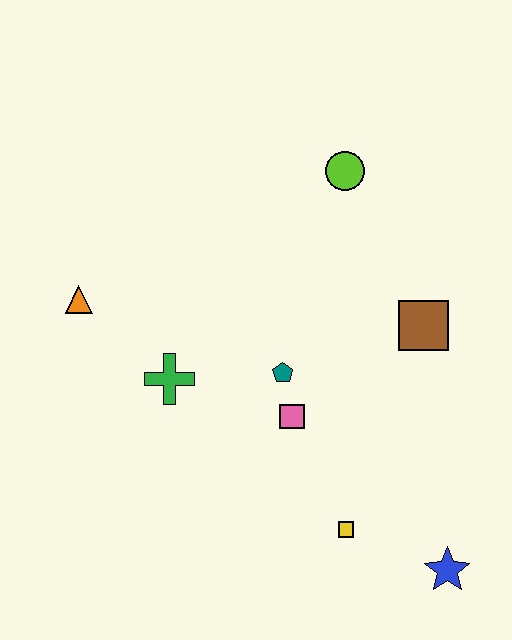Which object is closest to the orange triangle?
The green cross is closest to the orange triangle.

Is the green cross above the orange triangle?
No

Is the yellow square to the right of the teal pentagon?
Yes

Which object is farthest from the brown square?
The orange triangle is farthest from the brown square.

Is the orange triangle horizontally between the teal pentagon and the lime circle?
No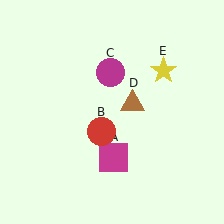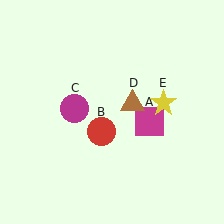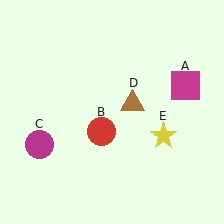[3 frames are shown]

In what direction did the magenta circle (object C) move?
The magenta circle (object C) moved down and to the left.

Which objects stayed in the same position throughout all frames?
Red circle (object B) and brown triangle (object D) remained stationary.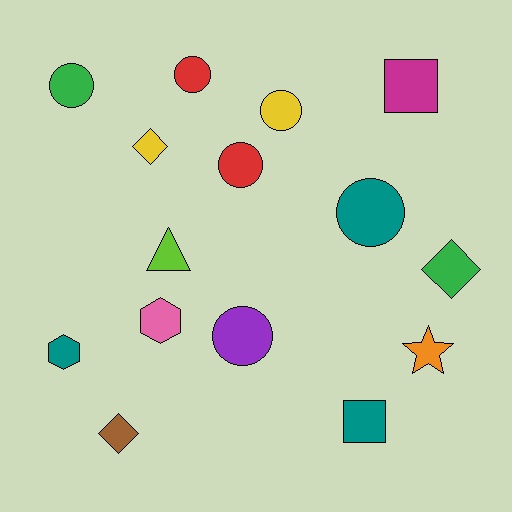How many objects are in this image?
There are 15 objects.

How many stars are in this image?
There is 1 star.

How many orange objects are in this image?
There is 1 orange object.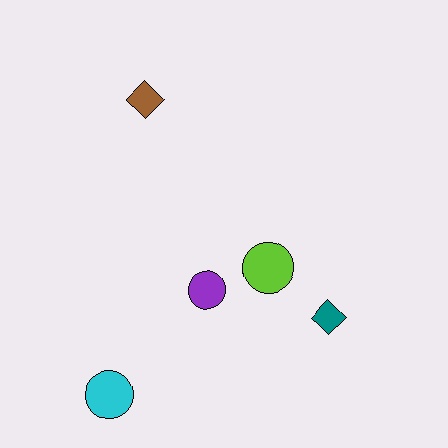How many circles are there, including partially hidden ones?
There are 3 circles.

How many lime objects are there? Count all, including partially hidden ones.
There is 1 lime object.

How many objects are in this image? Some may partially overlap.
There are 5 objects.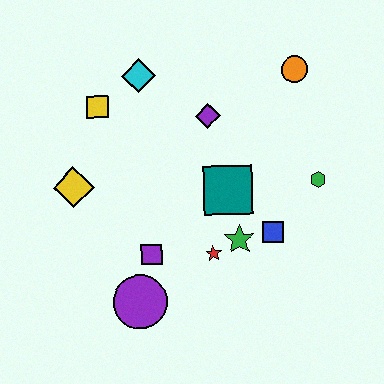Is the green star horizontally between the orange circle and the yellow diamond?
Yes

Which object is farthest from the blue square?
The yellow square is farthest from the blue square.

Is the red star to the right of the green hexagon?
No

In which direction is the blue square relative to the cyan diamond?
The blue square is below the cyan diamond.